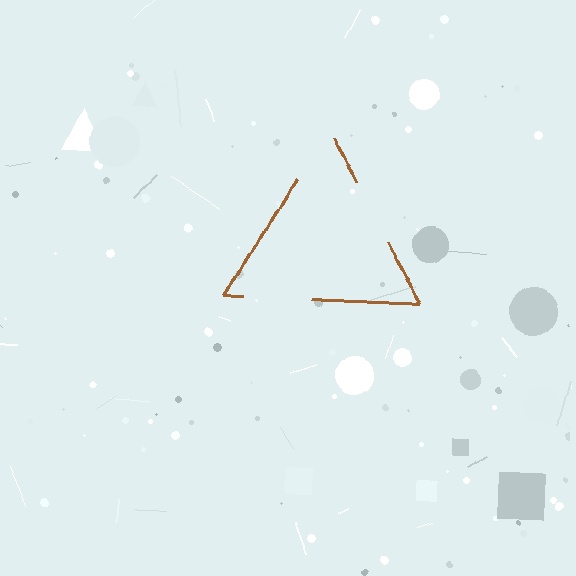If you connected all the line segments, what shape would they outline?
They would outline a triangle.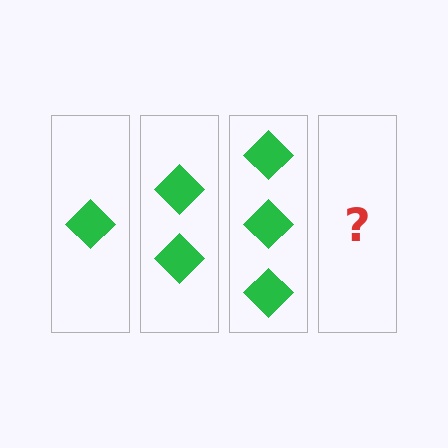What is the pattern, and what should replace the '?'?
The pattern is that each step adds one more diamond. The '?' should be 4 diamonds.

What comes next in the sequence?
The next element should be 4 diamonds.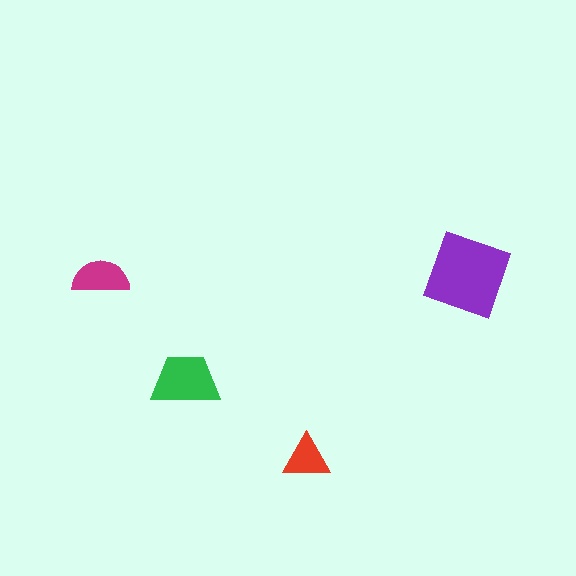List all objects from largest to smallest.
The purple diamond, the green trapezoid, the magenta semicircle, the red triangle.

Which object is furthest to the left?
The magenta semicircle is leftmost.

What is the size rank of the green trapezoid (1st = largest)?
2nd.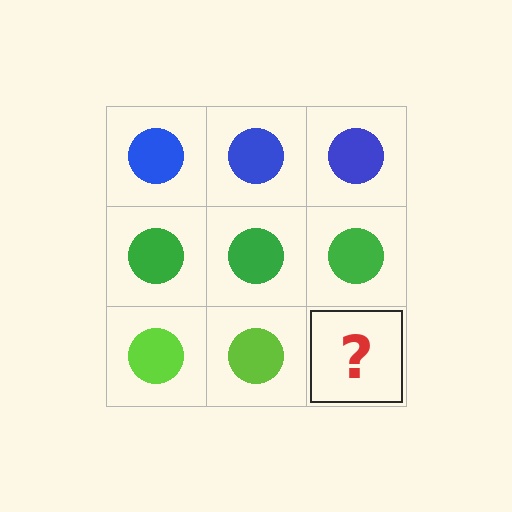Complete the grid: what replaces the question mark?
The question mark should be replaced with a lime circle.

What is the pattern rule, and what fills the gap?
The rule is that each row has a consistent color. The gap should be filled with a lime circle.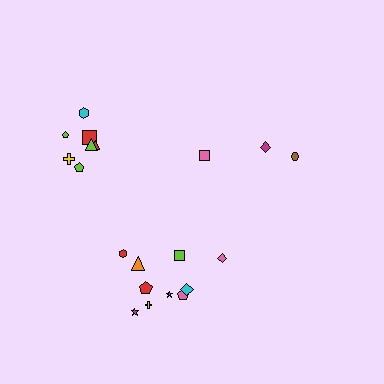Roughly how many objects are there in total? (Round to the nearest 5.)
Roughly 20 objects in total.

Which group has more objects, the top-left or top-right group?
The top-left group.